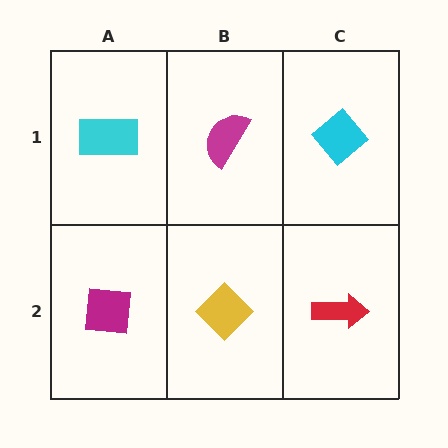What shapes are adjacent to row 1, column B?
A yellow diamond (row 2, column B), a cyan rectangle (row 1, column A), a cyan diamond (row 1, column C).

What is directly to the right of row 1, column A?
A magenta semicircle.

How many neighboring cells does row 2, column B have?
3.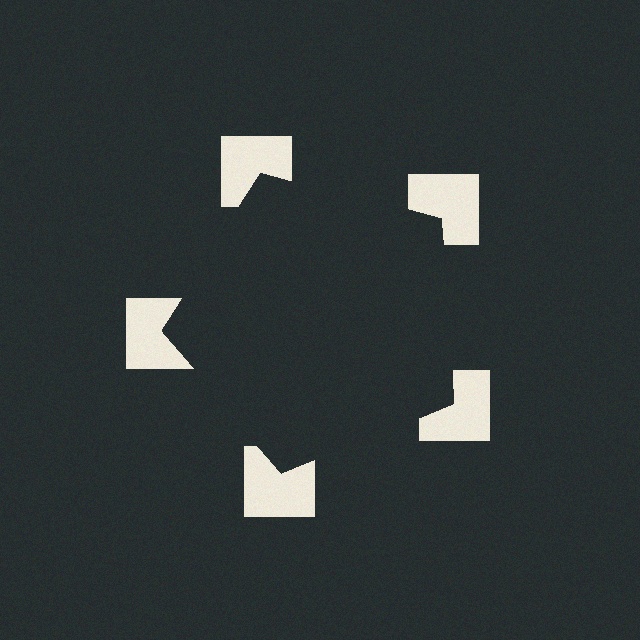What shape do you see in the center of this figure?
An illusory pentagon — its edges are inferred from the aligned wedge cuts in the notched squares, not physically drawn.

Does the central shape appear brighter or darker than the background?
It typically appears slightly darker than the background, even though no actual brightness change is drawn.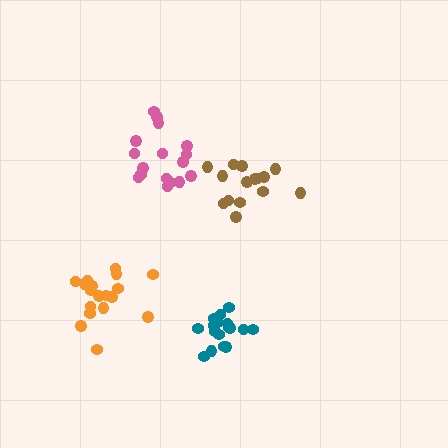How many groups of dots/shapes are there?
There are 4 groups.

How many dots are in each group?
Group 1: 18 dots, Group 2: 17 dots, Group 3: 15 dots, Group 4: 17 dots (67 total).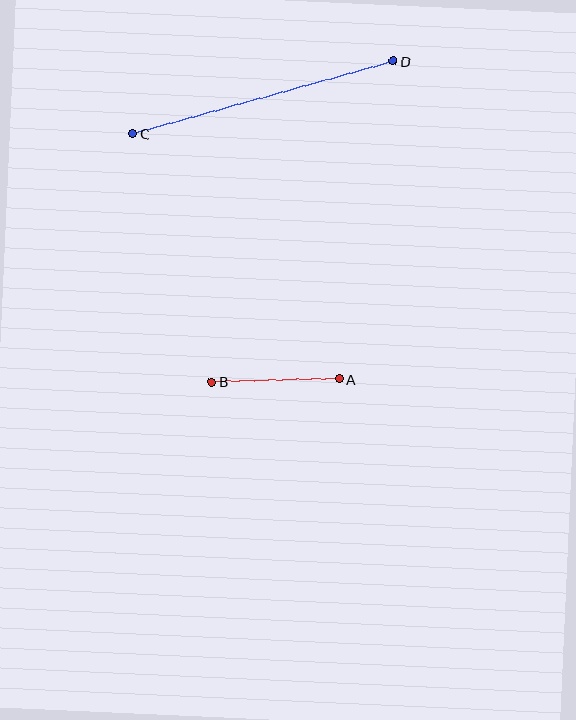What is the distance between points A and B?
The distance is approximately 128 pixels.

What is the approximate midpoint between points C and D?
The midpoint is at approximately (263, 97) pixels.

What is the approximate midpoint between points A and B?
The midpoint is at approximately (275, 380) pixels.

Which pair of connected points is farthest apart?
Points C and D are farthest apart.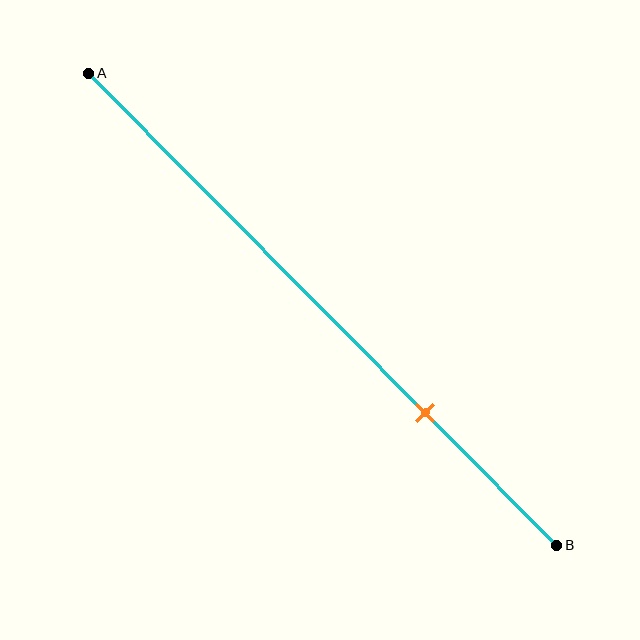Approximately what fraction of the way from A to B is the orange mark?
The orange mark is approximately 70% of the way from A to B.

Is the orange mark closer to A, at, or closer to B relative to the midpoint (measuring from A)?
The orange mark is closer to point B than the midpoint of segment AB.